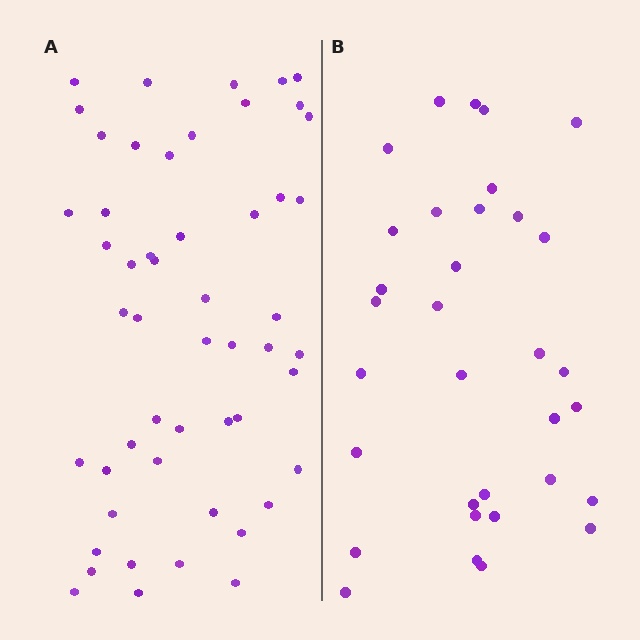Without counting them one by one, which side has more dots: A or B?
Region A (the left region) has more dots.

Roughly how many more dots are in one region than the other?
Region A has approximately 20 more dots than region B.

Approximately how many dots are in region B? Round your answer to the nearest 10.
About 30 dots. (The exact count is 33, which rounds to 30.)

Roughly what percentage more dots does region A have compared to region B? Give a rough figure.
About 60% more.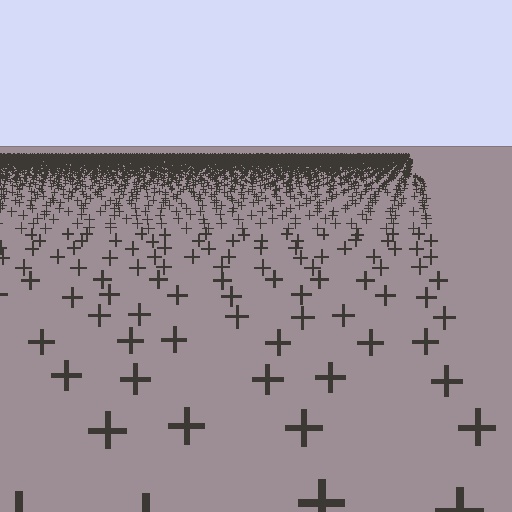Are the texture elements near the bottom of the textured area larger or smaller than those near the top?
Larger. Near the bottom, elements are closer to the viewer and appear at a bigger on-screen size.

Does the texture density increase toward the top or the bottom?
Density increases toward the top.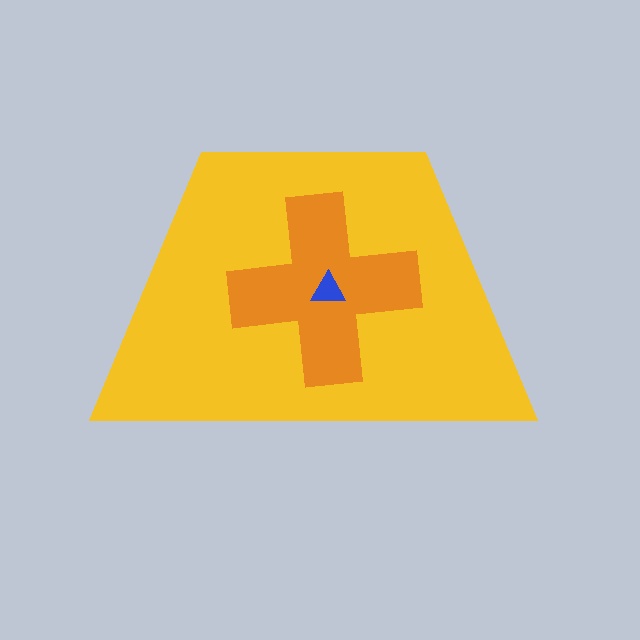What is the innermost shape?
The blue triangle.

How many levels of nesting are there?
3.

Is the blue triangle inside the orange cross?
Yes.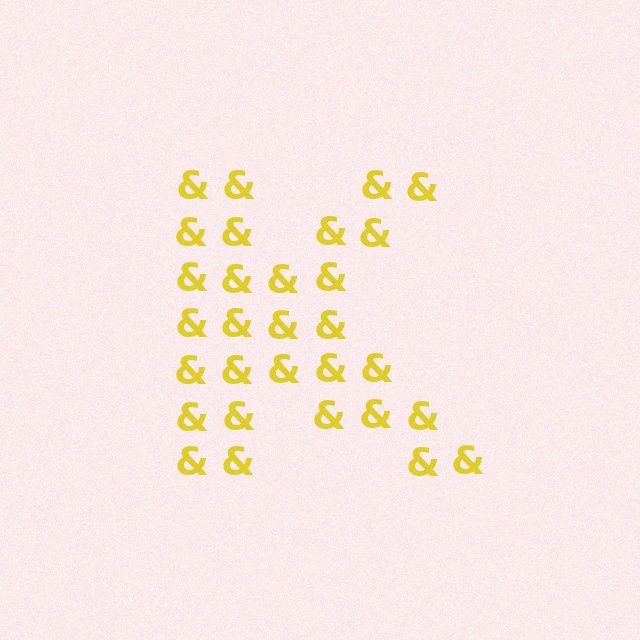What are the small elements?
The small elements are ampersands.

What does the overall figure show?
The overall figure shows the letter K.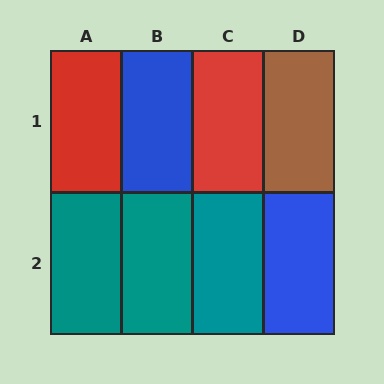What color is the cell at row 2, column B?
Teal.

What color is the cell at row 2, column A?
Teal.